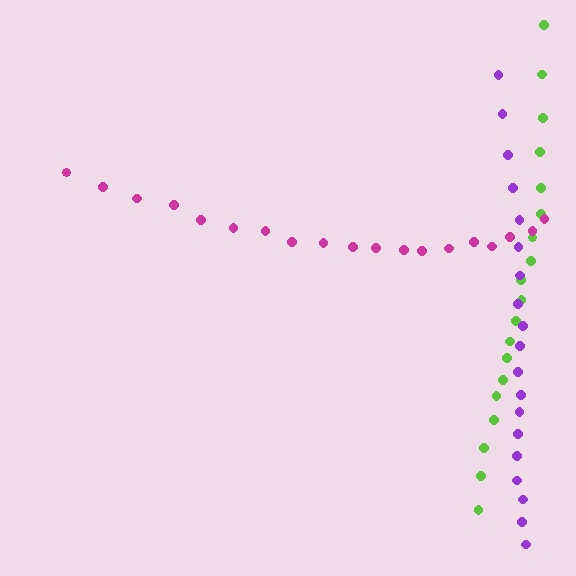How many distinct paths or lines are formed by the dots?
There are 3 distinct paths.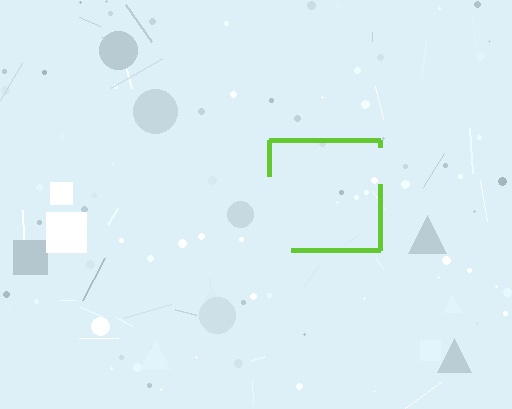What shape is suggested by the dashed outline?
The dashed outline suggests a square.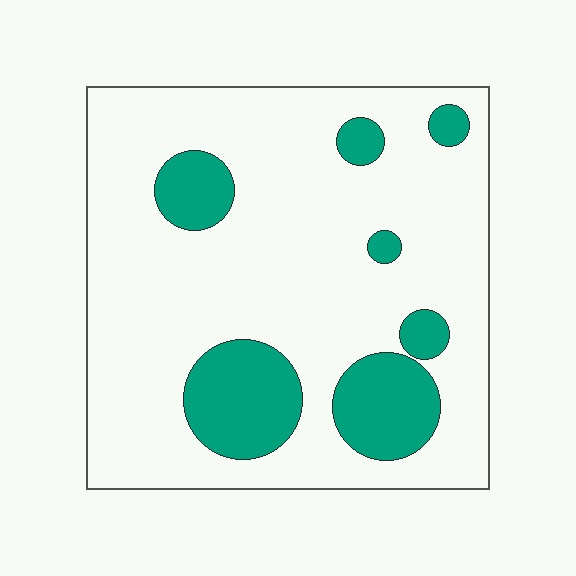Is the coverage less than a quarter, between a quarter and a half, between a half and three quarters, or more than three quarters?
Less than a quarter.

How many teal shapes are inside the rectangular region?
7.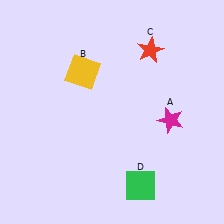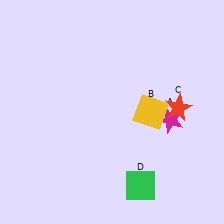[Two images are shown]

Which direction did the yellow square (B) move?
The yellow square (B) moved right.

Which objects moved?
The objects that moved are: the yellow square (B), the red star (C).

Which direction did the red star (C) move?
The red star (C) moved down.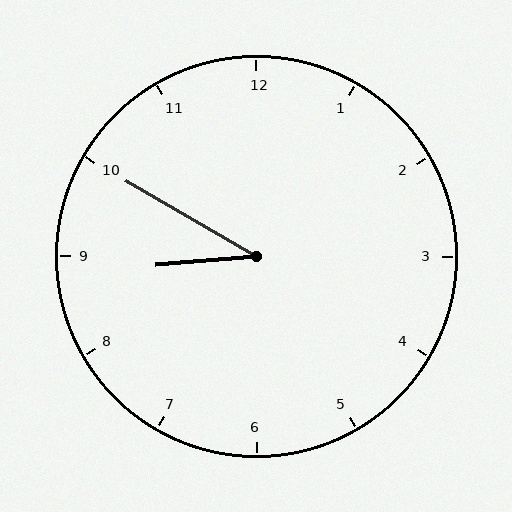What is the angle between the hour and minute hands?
Approximately 35 degrees.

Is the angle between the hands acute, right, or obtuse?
It is acute.